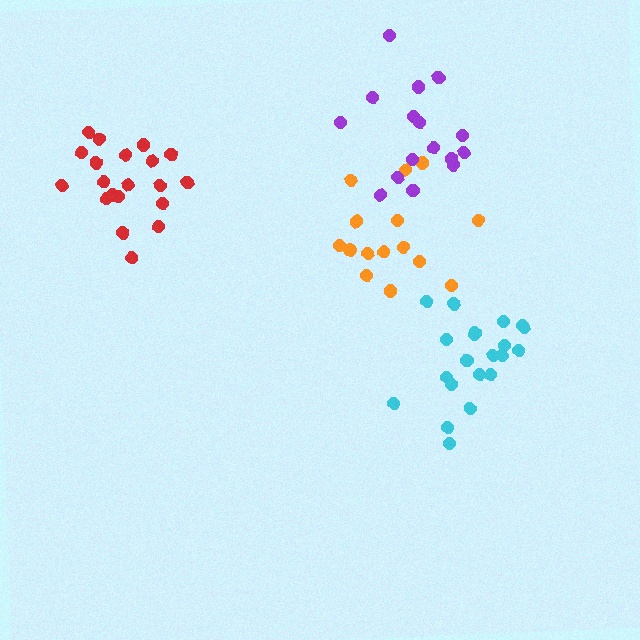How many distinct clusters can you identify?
There are 4 distinct clusters.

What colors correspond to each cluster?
The clusters are colored: cyan, orange, purple, red.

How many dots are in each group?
Group 1: 21 dots, Group 2: 15 dots, Group 3: 16 dots, Group 4: 20 dots (72 total).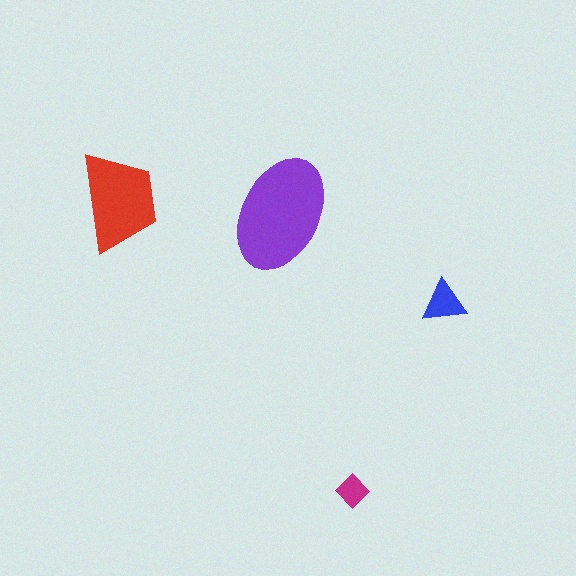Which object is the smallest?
The magenta diamond.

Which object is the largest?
The purple ellipse.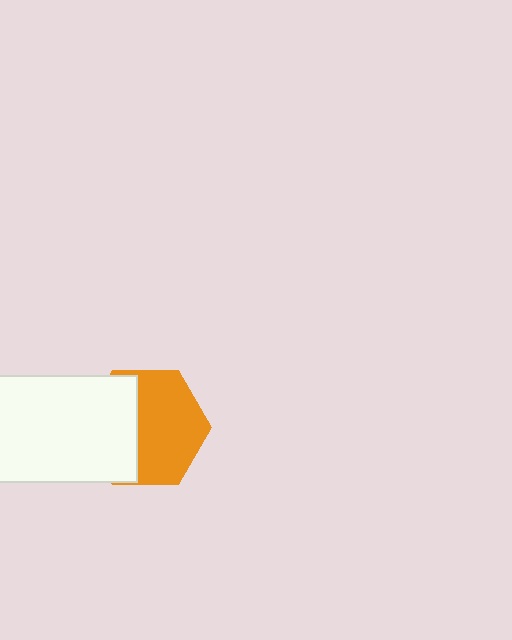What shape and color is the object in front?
The object in front is a white rectangle.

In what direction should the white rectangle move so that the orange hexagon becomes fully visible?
The white rectangle should move left. That is the shortest direction to clear the overlap and leave the orange hexagon fully visible.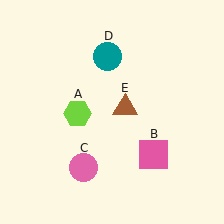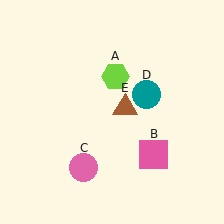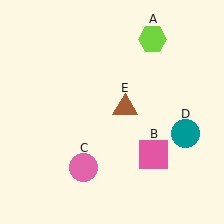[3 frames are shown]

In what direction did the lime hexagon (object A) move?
The lime hexagon (object A) moved up and to the right.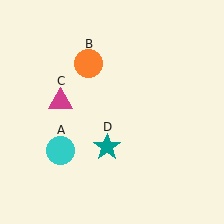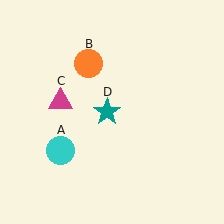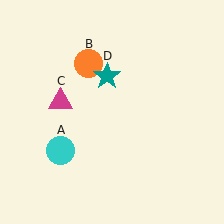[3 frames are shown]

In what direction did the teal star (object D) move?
The teal star (object D) moved up.